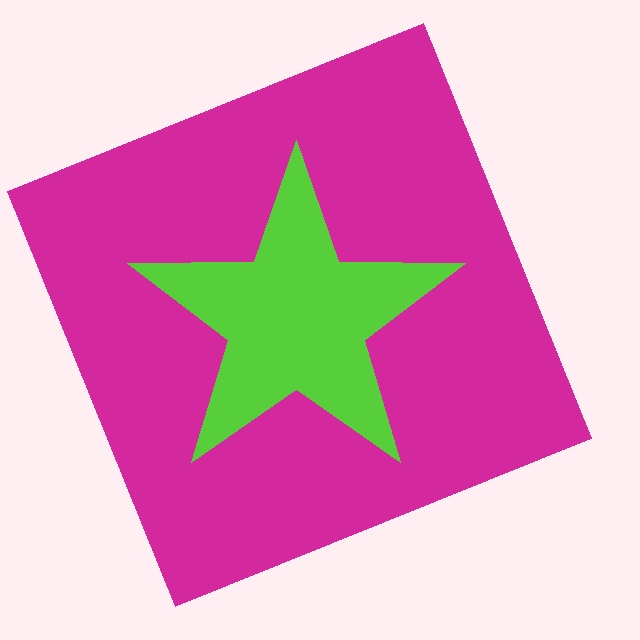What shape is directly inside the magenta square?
The lime star.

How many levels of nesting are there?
2.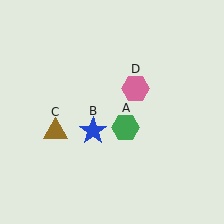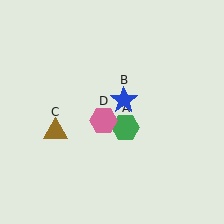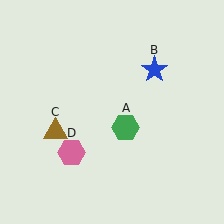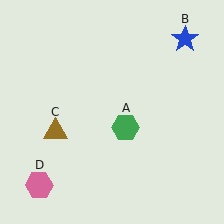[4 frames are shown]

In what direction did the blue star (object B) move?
The blue star (object B) moved up and to the right.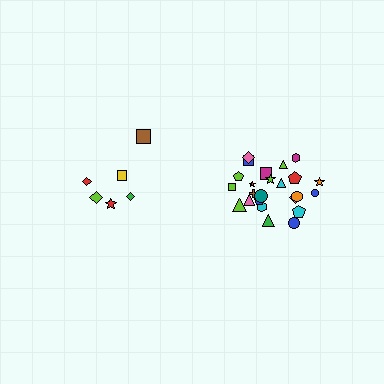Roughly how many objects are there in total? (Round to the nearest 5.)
Roughly 30 objects in total.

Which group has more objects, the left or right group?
The right group.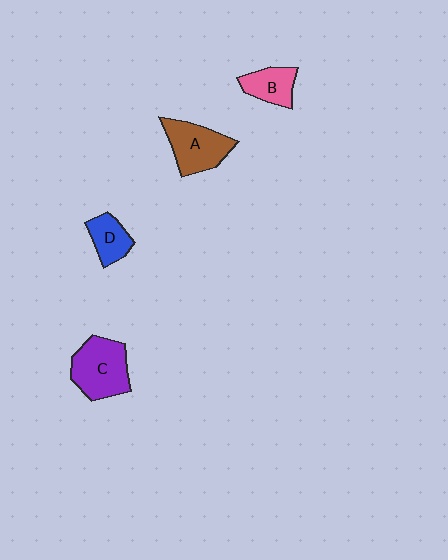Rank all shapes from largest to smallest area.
From largest to smallest: C (purple), A (brown), B (pink), D (blue).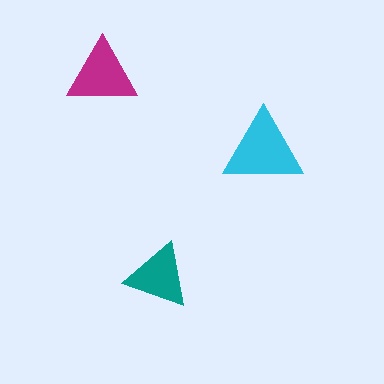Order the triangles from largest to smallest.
the cyan one, the magenta one, the teal one.